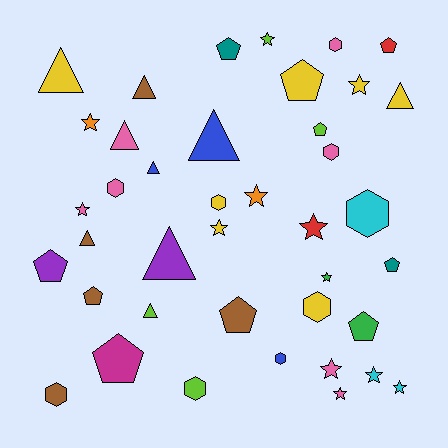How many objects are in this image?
There are 40 objects.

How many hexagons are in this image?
There are 9 hexagons.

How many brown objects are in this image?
There are 5 brown objects.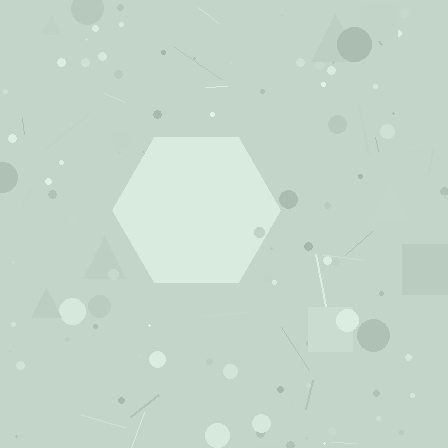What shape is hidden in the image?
A hexagon is hidden in the image.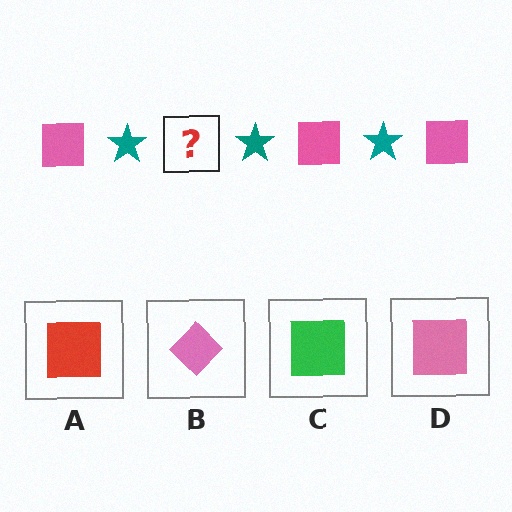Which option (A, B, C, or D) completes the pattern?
D.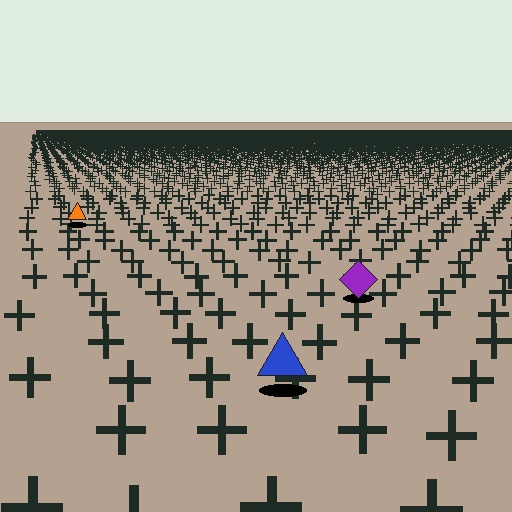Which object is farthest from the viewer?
The orange triangle is farthest from the viewer. It appears smaller and the ground texture around it is denser.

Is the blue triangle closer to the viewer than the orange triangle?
Yes. The blue triangle is closer — you can tell from the texture gradient: the ground texture is coarser near it.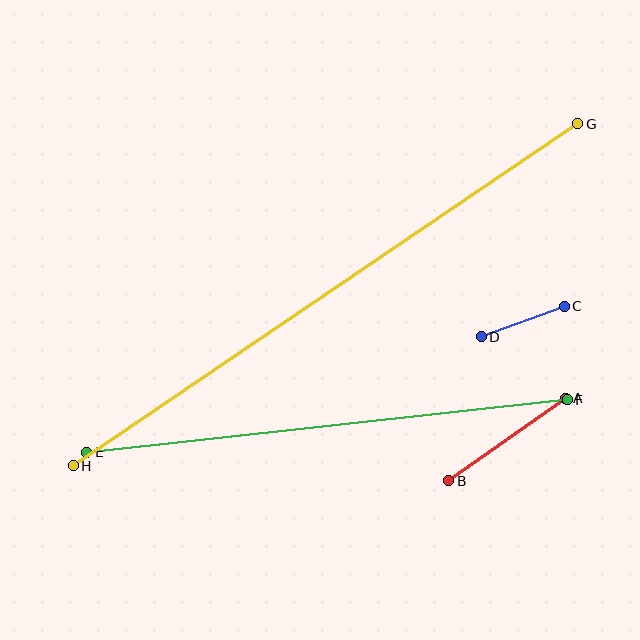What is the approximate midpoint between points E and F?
The midpoint is at approximately (327, 426) pixels.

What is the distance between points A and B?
The distance is approximately 143 pixels.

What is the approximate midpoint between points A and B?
The midpoint is at approximately (507, 440) pixels.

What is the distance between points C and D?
The distance is approximately 89 pixels.